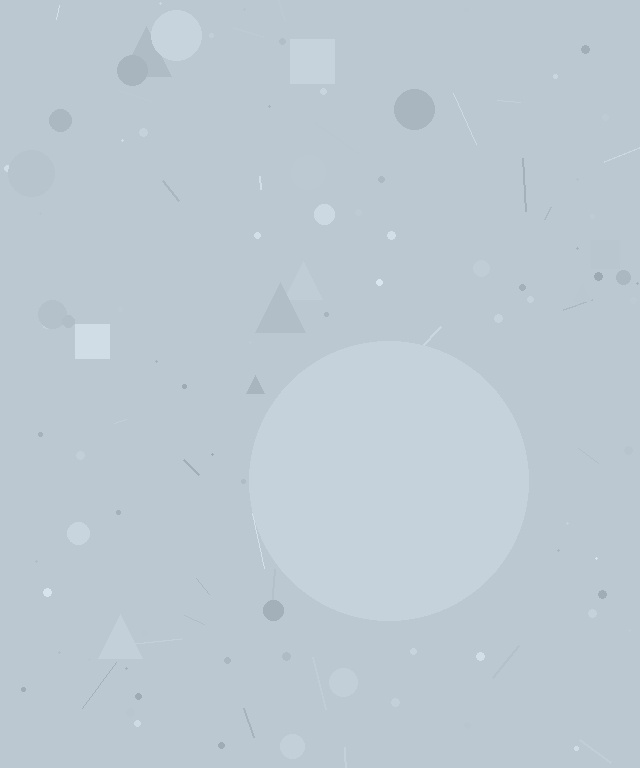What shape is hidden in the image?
A circle is hidden in the image.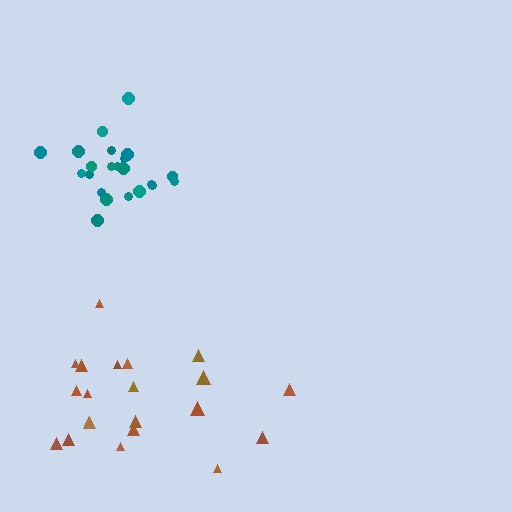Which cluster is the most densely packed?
Teal.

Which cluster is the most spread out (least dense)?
Brown.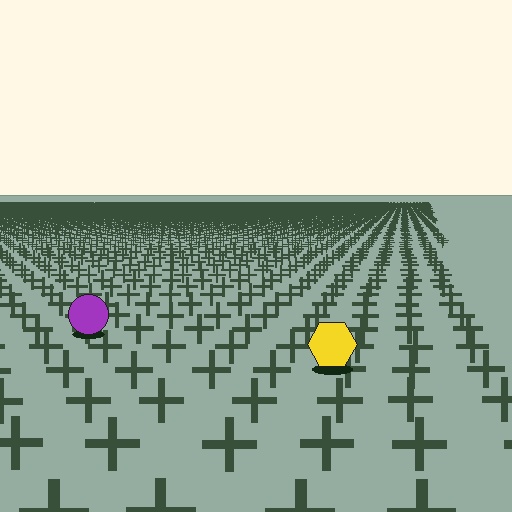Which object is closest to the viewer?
The yellow hexagon is closest. The texture marks near it are larger and more spread out.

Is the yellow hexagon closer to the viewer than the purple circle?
Yes. The yellow hexagon is closer — you can tell from the texture gradient: the ground texture is coarser near it.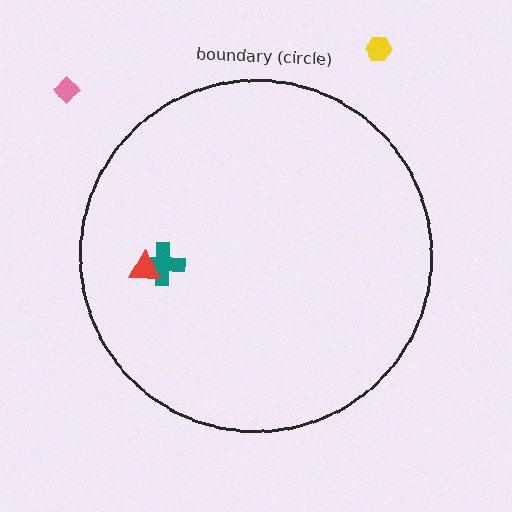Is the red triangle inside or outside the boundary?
Inside.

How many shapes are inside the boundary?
2 inside, 2 outside.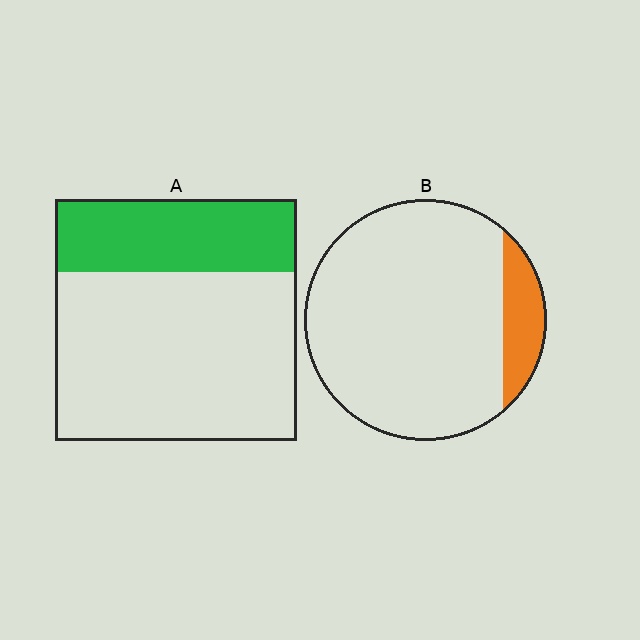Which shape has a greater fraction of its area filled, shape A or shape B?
Shape A.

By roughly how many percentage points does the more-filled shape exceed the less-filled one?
By roughly 20 percentage points (A over B).